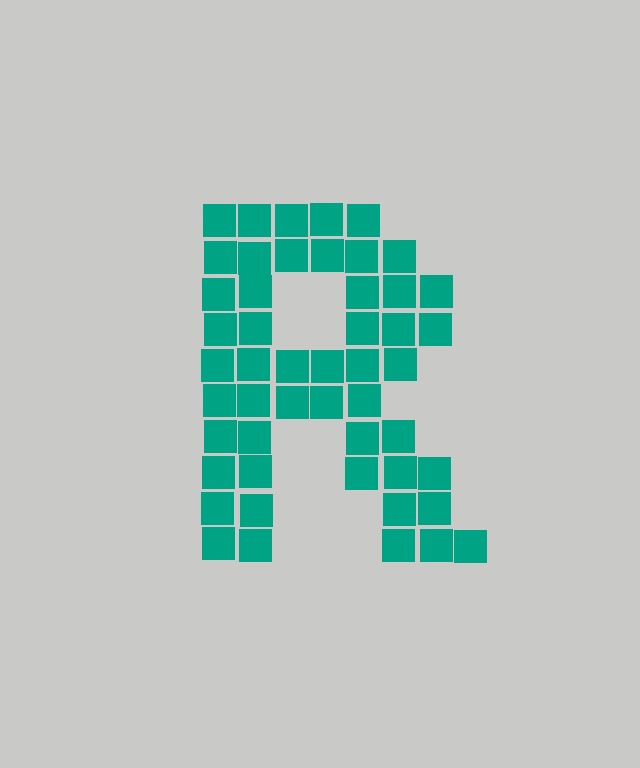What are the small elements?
The small elements are squares.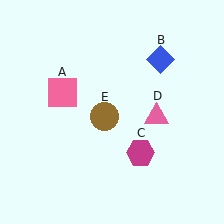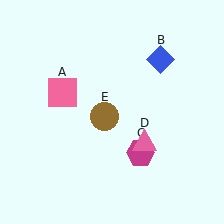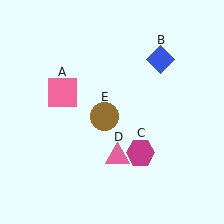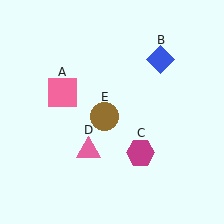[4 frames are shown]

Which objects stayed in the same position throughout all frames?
Pink square (object A) and blue diamond (object B) and magenta hexagon (object C) and brown circle (object E) remained stationary.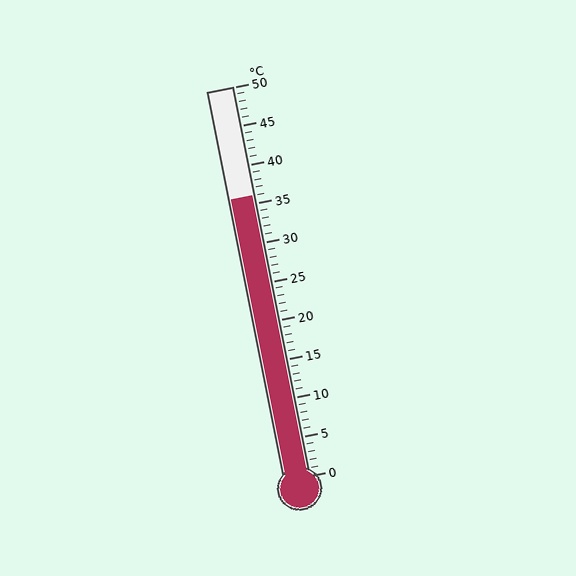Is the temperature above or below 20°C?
The temperature is above 20°C.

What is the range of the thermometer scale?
The thermometer scale ranges from 0°C to 50°C.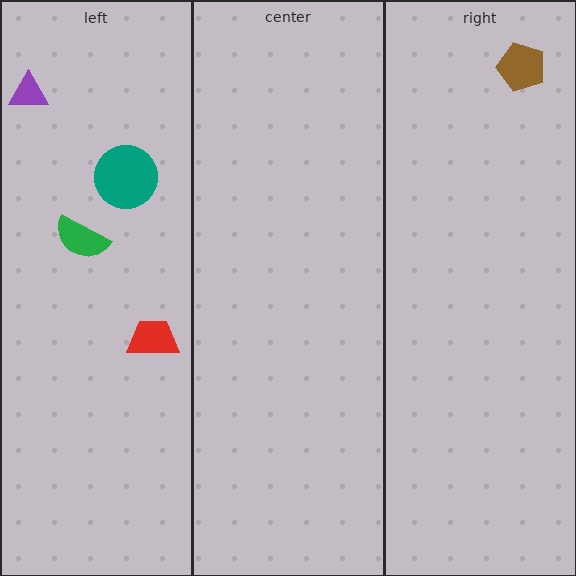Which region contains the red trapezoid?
The left region.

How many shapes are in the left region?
4.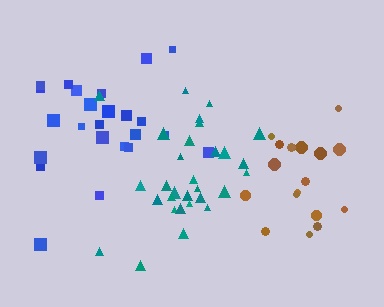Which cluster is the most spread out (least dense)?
Blue.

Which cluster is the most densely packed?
Teal.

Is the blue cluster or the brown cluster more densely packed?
Brown.